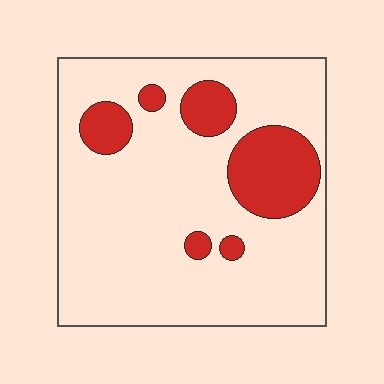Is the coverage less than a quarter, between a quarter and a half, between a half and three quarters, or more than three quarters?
Less than a quarter.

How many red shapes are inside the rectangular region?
6.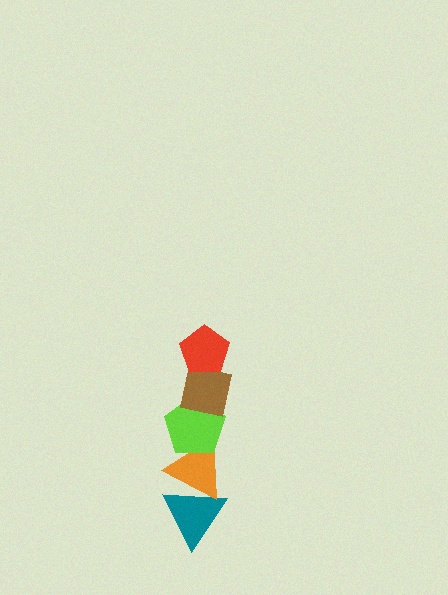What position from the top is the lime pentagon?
The lime pentagon is 3rd from the top.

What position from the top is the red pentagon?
The red pentagon is 1st from the top.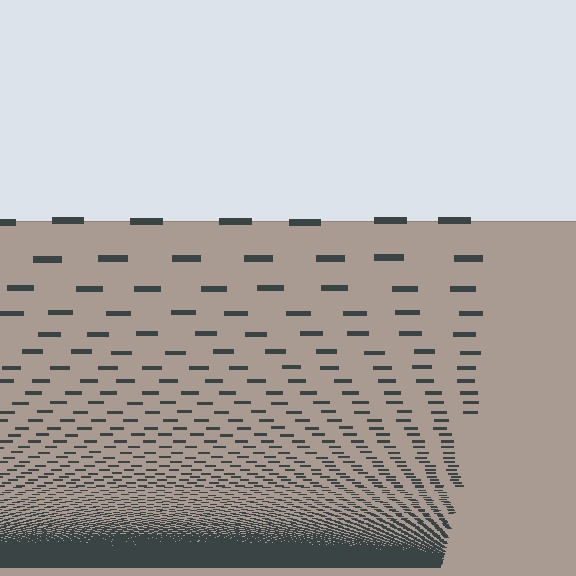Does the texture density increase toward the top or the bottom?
Density increases toward the bottom.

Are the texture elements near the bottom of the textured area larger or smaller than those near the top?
Smaller. The gradient is inverted — elements near the bottom are smaller and denser.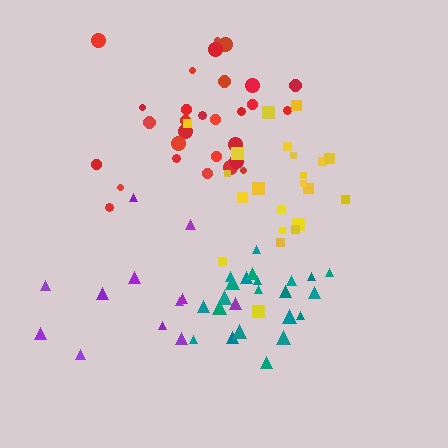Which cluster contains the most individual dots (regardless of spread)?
Red (29).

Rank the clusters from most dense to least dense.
yellow, teal, red, purple.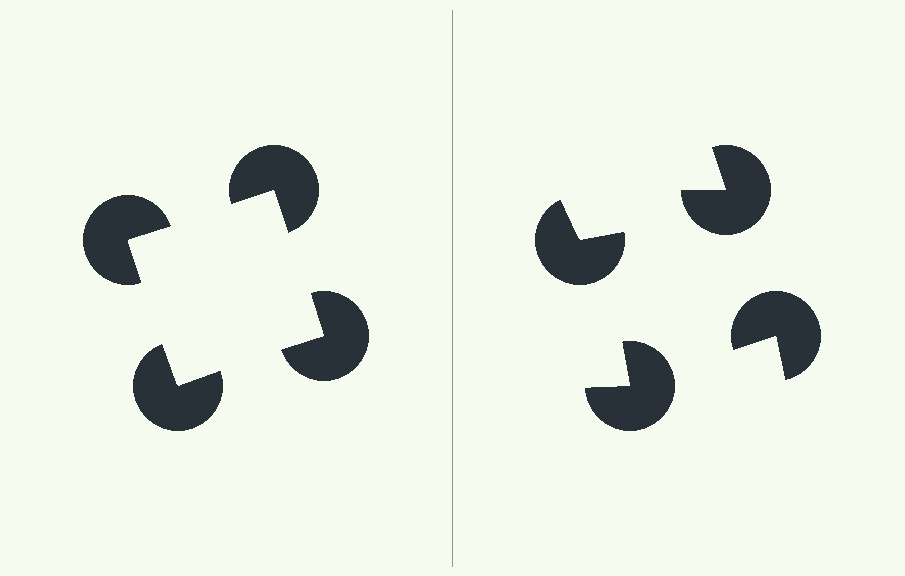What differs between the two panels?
The pac-man discs are positioned identically on both sides; only the wedge orientations differ. On the left they align to a square; on the right they are misaligned.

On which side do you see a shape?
An illusory square appears on the left side. On the right side the wedge cuts are rotated, so no coherent shape forms.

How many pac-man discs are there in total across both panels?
8 — 4 on each side.